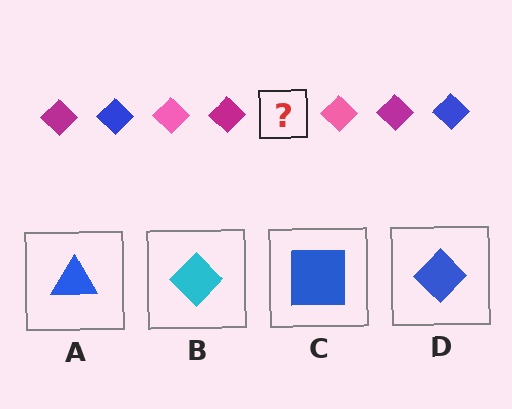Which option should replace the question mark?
Option D.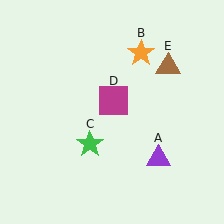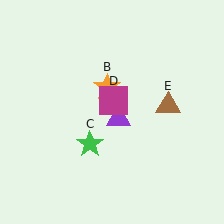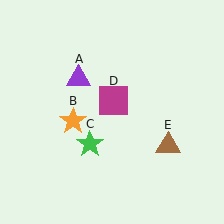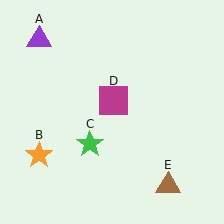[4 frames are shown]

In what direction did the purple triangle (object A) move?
The purple triangle (object A) moved up and to the left.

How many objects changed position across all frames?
3 objects changed position: purple triangle (object A), orange star (object B), brown triangle (object E).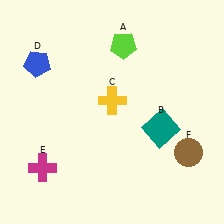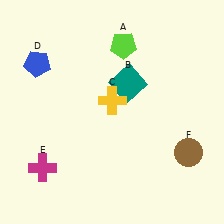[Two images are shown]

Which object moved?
The teal square (B) moved up.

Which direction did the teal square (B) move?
The teal square (B) moved up.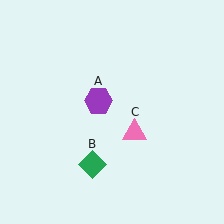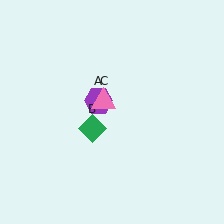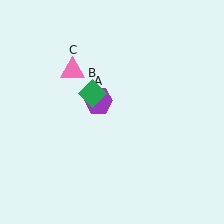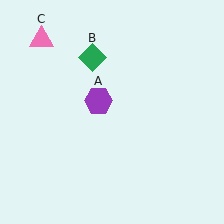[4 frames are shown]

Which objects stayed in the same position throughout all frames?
Purple hexagon (object A) remained stationary.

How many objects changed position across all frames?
2 objects changed position: green diamond (object B), pink triangle (object C).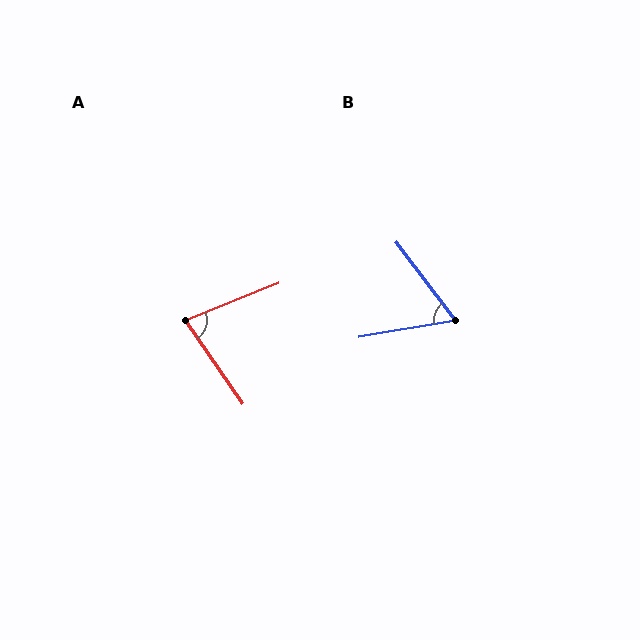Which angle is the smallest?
B, at approximately 63 degrees.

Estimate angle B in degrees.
Approximately 63 degrees.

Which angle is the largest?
A, at approximately 77 degrees.